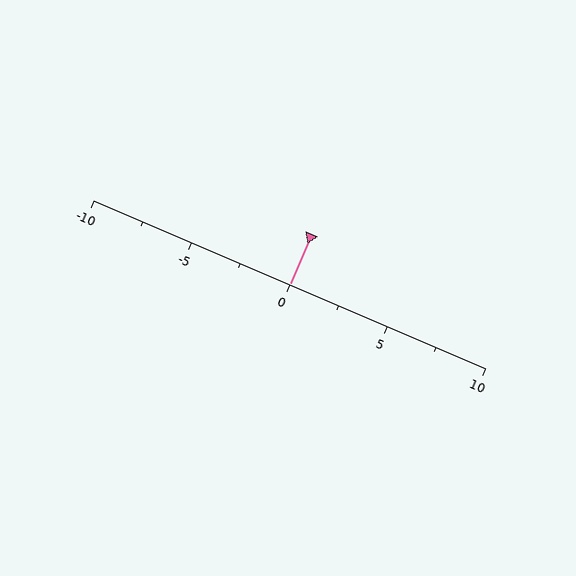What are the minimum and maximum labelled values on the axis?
The axis runs from -10 to 10.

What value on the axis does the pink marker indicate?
The marker indicates approximately 0.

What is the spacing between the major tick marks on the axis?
The major ticks are spaced 5 apart.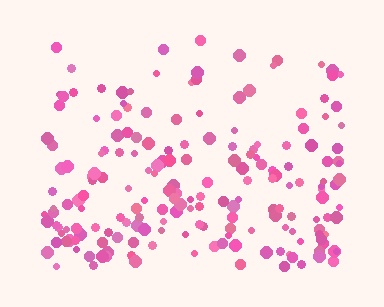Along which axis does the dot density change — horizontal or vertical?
Vertical.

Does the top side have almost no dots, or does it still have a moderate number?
Still a moderate number, just noticeably fewer than the bottom.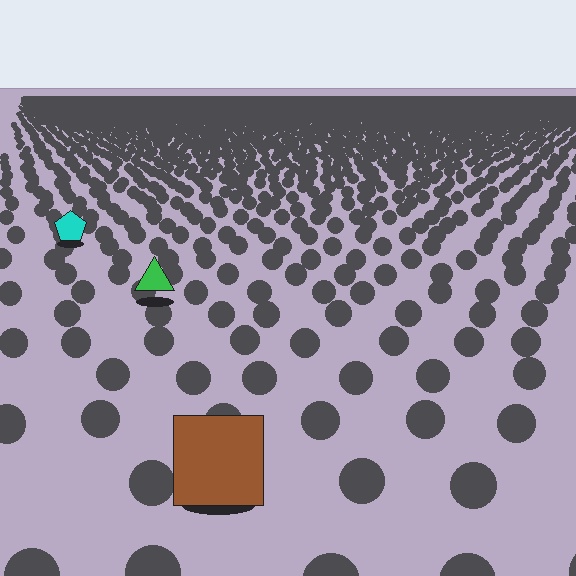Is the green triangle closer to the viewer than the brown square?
No. The brown square is closer — you can tell from the texture gradient: the ground texture is coarser near it.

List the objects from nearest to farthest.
From nearest to farthest: the brown square, the green triangle, the cyan pentagon.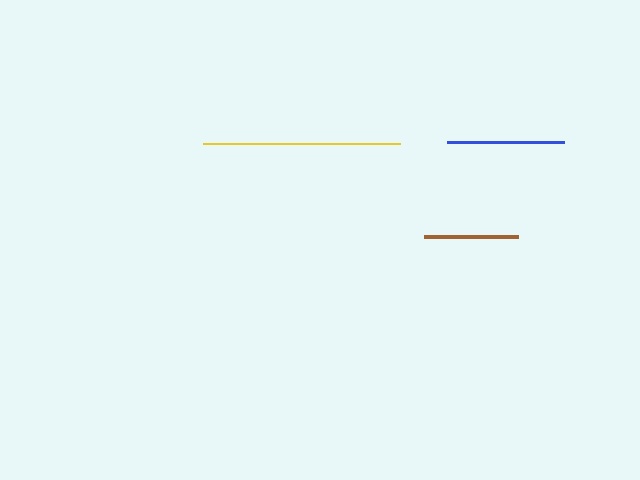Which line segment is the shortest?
The brown line is the shortest at approximately 93 pixels.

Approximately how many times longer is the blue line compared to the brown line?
The blue line is approximately 1.2 times the length of the brown line.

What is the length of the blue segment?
The blue segment is approximately 117 pixels long.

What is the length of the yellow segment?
The yellow segment is approximately 197 pixels long.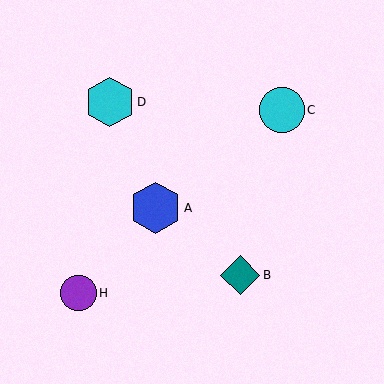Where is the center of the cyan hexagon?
The center of the cyan hexagon is at (110, 102).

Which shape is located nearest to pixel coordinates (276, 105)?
The cyan circle (labeled C) at (282, 110) is nearest to that location.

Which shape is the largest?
The blue hexagon (labeled A) is the largest.